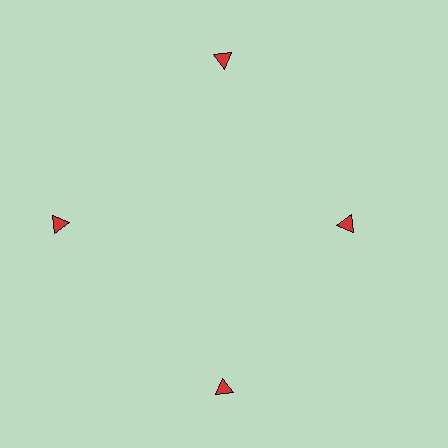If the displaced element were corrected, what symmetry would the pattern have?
It would have 4-fold rotational symmetry — the pattern would map onto itself every 90 degrees.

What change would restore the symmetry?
The symmetry would be restored by moving it outward, back onto the ring so that all 4 triangles sit at equal angles and equal distance from the center.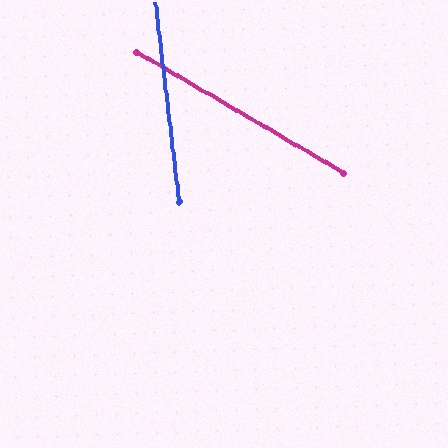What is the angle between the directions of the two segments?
Approximately 53 degrees.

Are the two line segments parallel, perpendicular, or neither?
Neither parallel nor perpendicular — they differ by about 53°.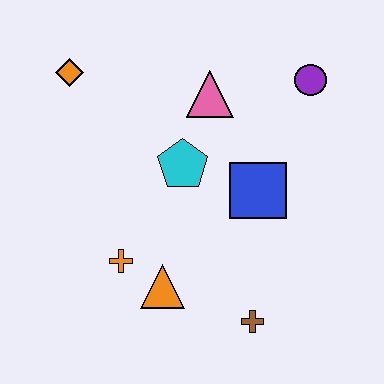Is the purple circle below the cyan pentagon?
No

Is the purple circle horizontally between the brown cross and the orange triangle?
No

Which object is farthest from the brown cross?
The orange diamond is farthest from the brown cross.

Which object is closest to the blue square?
The cyan pentagon is closest to the blue square.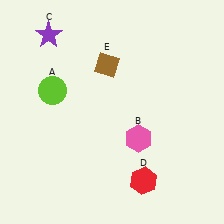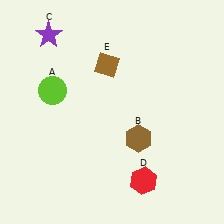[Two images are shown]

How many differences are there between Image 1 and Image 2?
There is 1 difference between the two images.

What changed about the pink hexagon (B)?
In Image 1, B is pink. In Image 2, it changed to brown.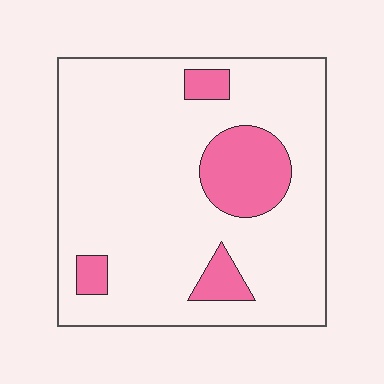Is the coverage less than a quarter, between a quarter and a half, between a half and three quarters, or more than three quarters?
Less than a quarter.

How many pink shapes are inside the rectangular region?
4.